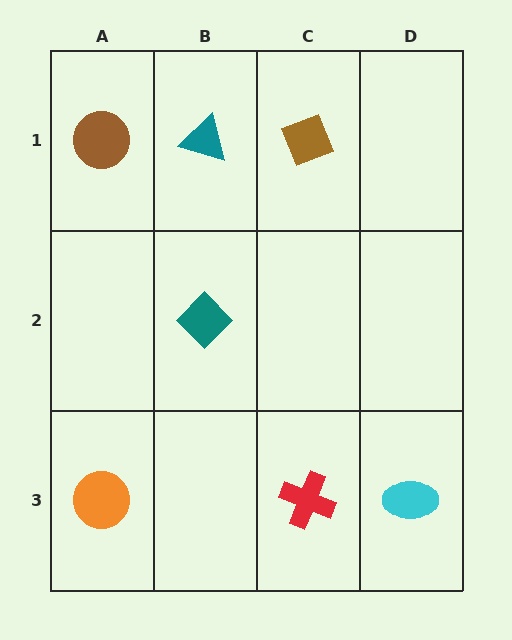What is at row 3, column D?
A cyan ellipse.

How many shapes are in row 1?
3 shapes.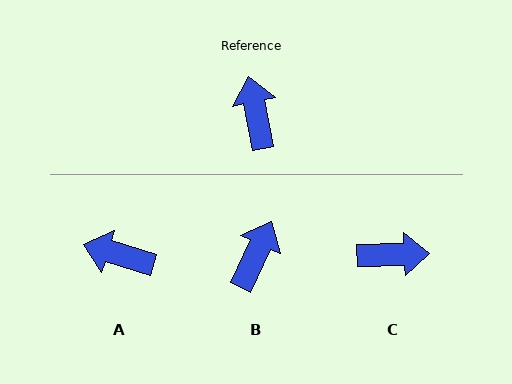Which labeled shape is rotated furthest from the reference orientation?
C, about 99 degrees away.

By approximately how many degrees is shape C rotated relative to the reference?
Approximately 99 degrees clockwise.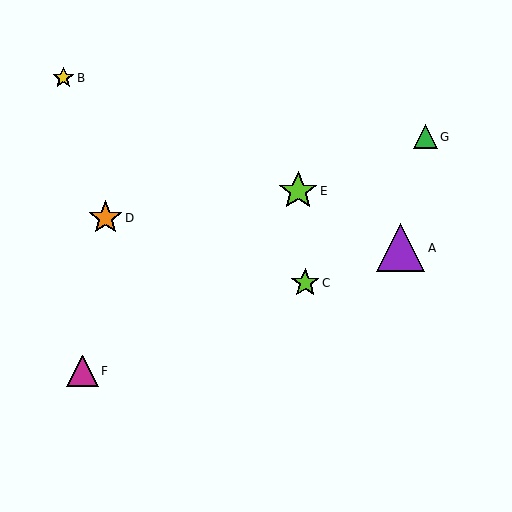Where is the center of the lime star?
The center of the lime star is at (305, 283).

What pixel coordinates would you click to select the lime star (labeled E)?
Click at (298, 191) to select the lime star E.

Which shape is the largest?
The purple triangle (labeled A) is the largest.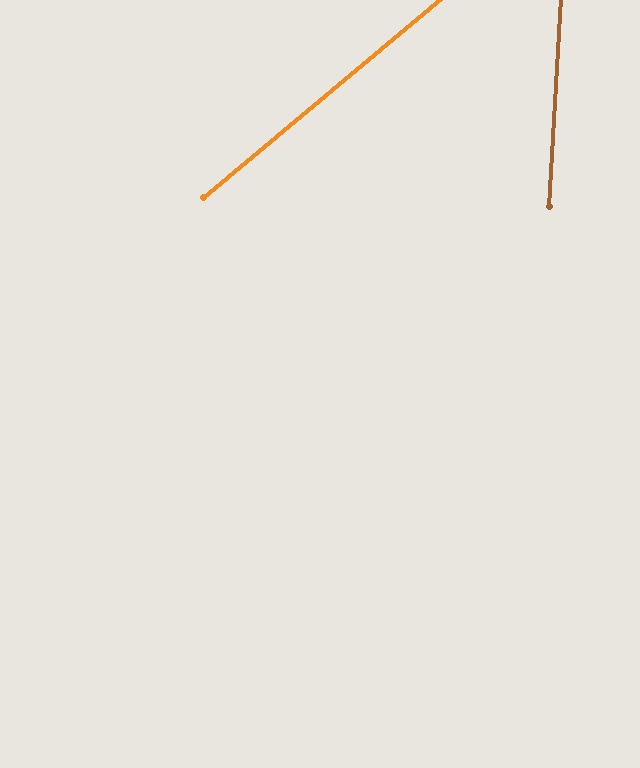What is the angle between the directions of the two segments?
Approximately 47 degrees.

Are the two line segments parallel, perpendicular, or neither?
Neither parallel nor perpendicular — they differ by about 47°.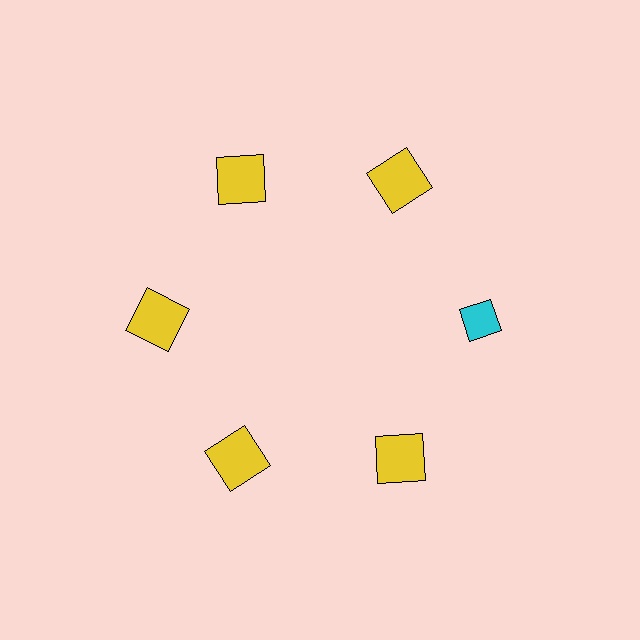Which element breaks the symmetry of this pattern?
The cyan diamond at roughly the 3 o'clock position breaks the symmetry. All other shapes are yellow squares.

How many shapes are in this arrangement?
There are 6 shapes arranged in a ring pattern.